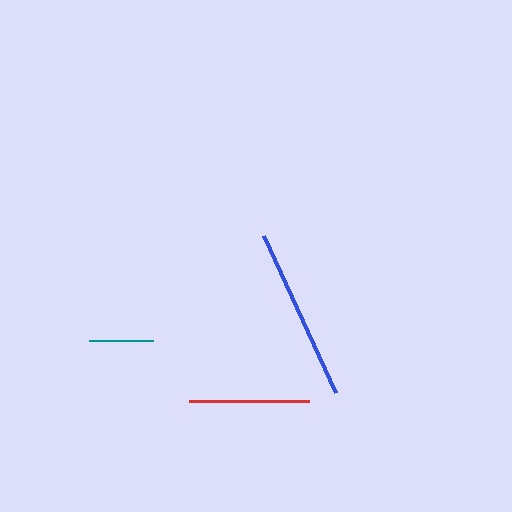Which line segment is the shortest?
The teal line is the shortest at approximately 63 pixels.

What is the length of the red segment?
The red segment is approximately 120 pixels long.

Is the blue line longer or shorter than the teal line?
The blue line is longer than the teal line.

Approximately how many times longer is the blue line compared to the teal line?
The blue line is approximately 2.7 times the length of the teal line.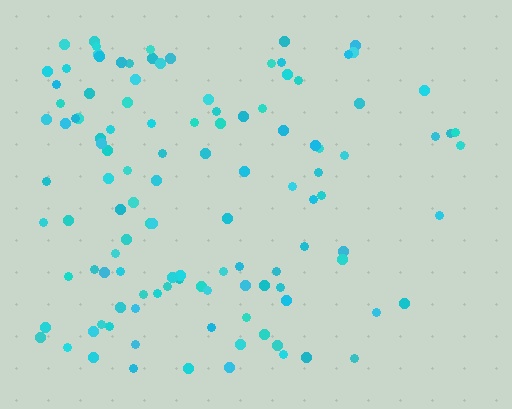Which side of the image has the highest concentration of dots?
The left.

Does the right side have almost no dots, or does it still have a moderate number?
Still a moderate number, just noticeably fewer than the left.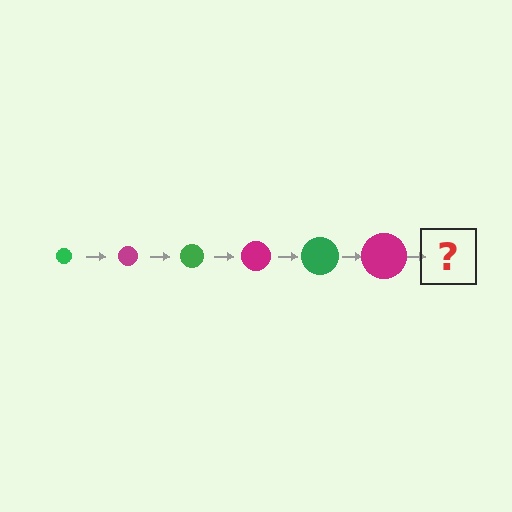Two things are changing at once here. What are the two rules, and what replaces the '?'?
The two rules are that the circle grows larger each step and the color cycles through green and magenta. The '?' should be a green circle, larger than the previous one.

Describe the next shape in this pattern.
It should be a green circle, larger than the previous one.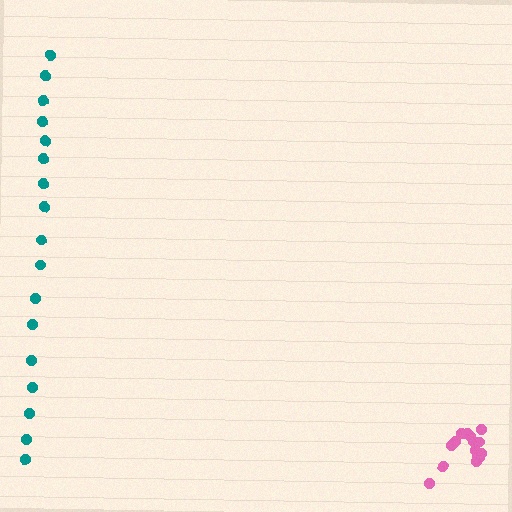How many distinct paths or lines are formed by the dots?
There are 2 distinct paths.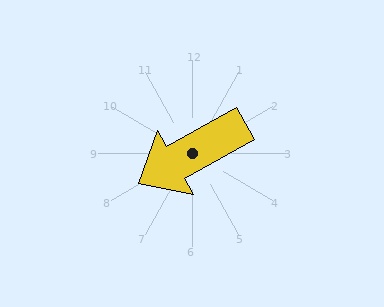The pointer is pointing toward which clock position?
Roughly 8 o'clock.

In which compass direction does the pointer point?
Southwest.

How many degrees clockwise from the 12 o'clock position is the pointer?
Approximately 241 degrees.